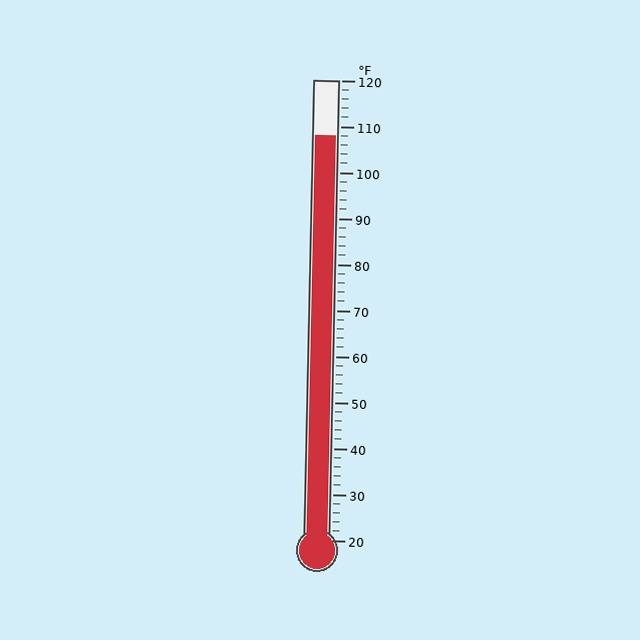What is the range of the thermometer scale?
The thermometer scale ranges from 20°F to 120°F.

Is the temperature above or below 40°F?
The temperature is above 40°F.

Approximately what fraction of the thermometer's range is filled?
The thermometer is filled to approximately 90% of its range.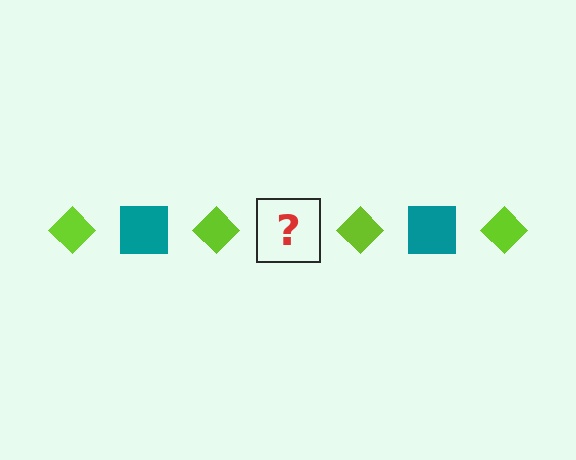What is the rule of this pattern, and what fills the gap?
The rule is that the pattern alternates between lime diamond and teal square. The gap should be filled with a teal square.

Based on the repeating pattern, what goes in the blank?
The blank should be a teal square.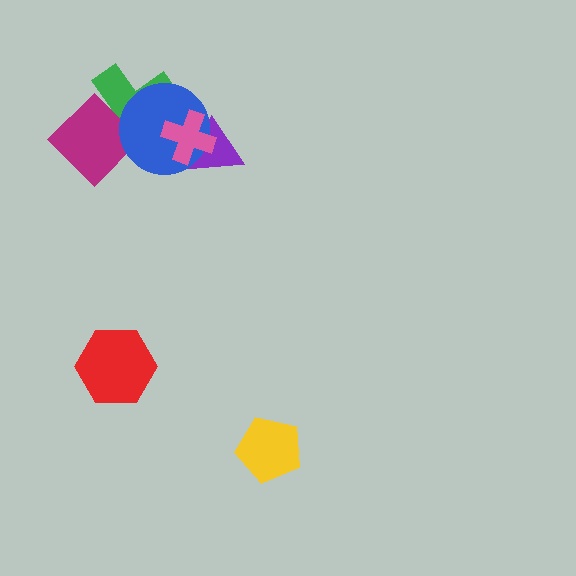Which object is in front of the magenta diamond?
The blue circle is in front of the magenta diamond.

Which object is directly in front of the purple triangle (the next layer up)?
The blue circle is directly in front of the purple triangle.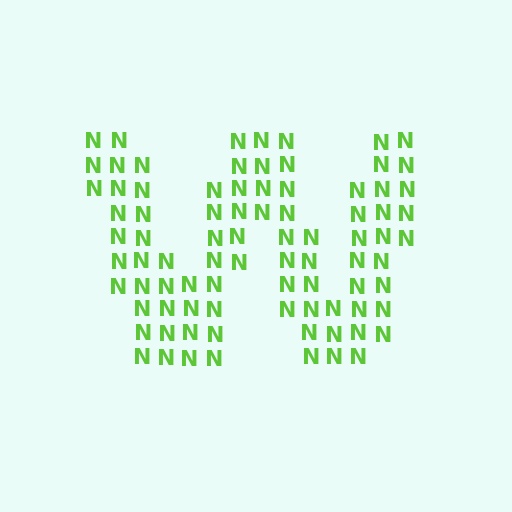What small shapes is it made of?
It is made of small letter N's.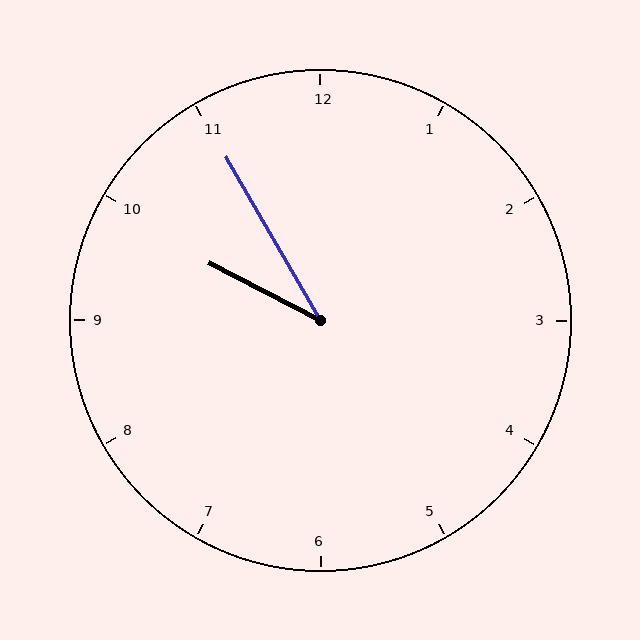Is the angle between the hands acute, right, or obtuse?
It is acute.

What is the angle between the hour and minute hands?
Approximately 32 degrees.